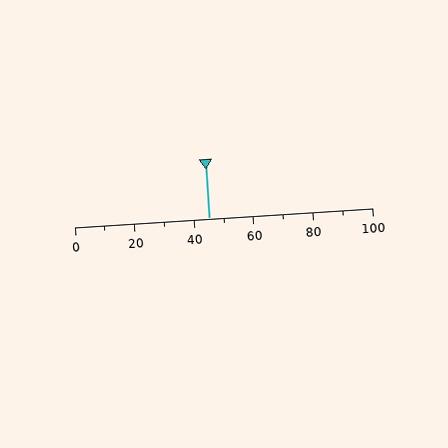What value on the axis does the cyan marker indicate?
The marker indicates approximately 45.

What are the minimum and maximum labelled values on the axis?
The axis runs from 0 to 100.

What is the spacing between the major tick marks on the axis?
The major ticks are spaced 20 apart.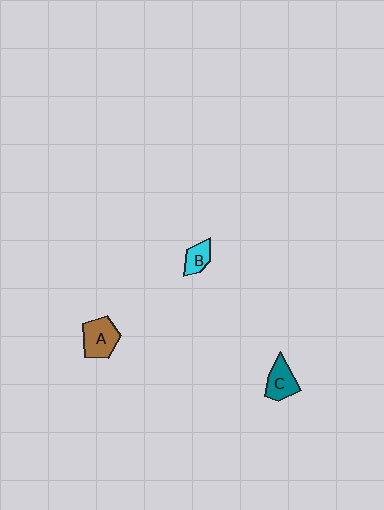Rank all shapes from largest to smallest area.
From largest to smallest: A (brown), C (teal), B (cyan).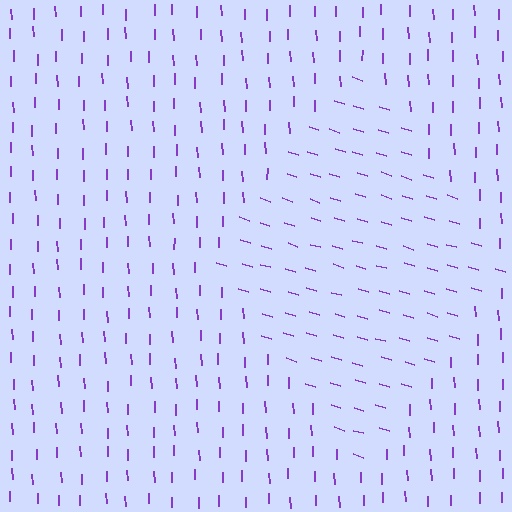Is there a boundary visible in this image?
Yes, there is a texture boundary formed by a change in line orientation.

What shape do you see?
I see a diamond.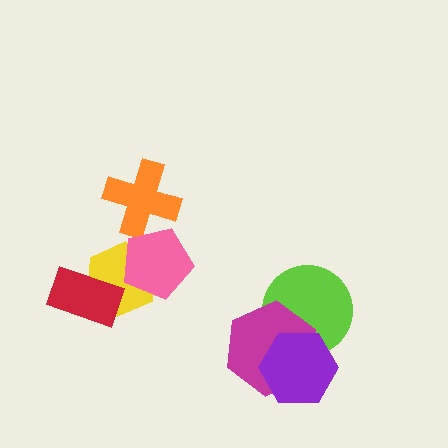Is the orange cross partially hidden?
Yes, it is partially covered by another shape.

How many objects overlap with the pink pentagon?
2 objects overlap with the pink pentagon.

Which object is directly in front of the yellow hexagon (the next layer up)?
The red rectangle is directly in front of the yellow hexagon.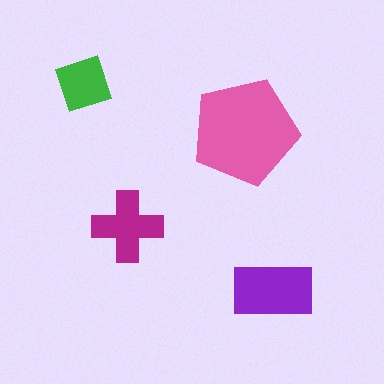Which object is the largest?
The pink pentagon.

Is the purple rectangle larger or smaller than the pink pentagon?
Smaller.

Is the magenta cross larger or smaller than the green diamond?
Larger.